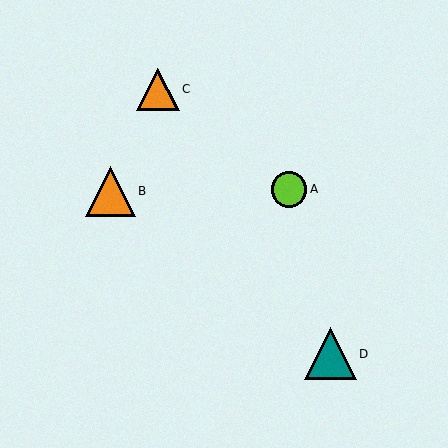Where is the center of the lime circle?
The center of the lime circle is at (289, 189).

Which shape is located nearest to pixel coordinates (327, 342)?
The teal triangle (labeled D) at (330, 354) is nearest to that location.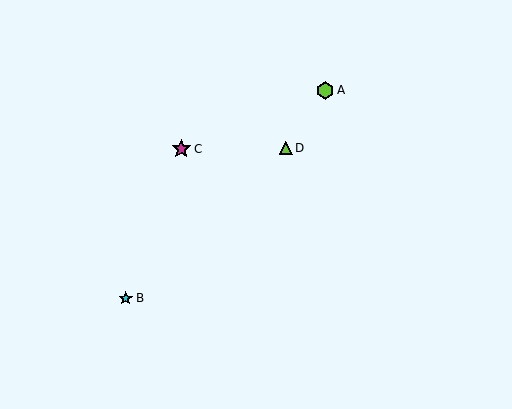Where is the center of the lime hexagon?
The center of the lime hexagon is at (325, 90).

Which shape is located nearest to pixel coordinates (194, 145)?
The magenta star (labeled C) at (181, 149) is nearest to that location.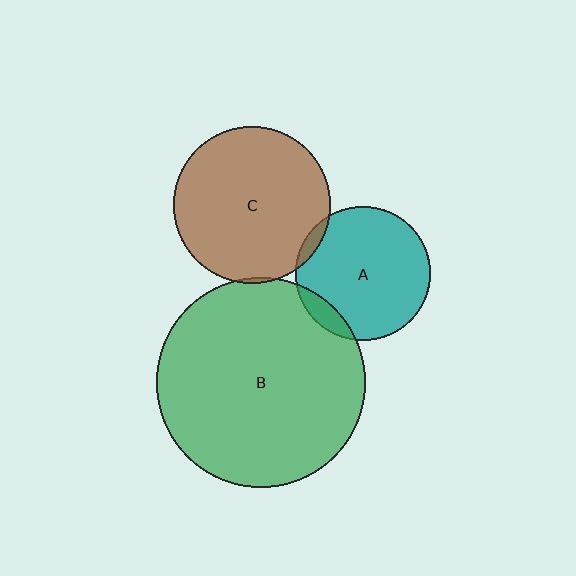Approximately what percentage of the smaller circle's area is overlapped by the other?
Approximately 5%.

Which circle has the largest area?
Circle B (green).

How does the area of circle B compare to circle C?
Approximately 1.8 times.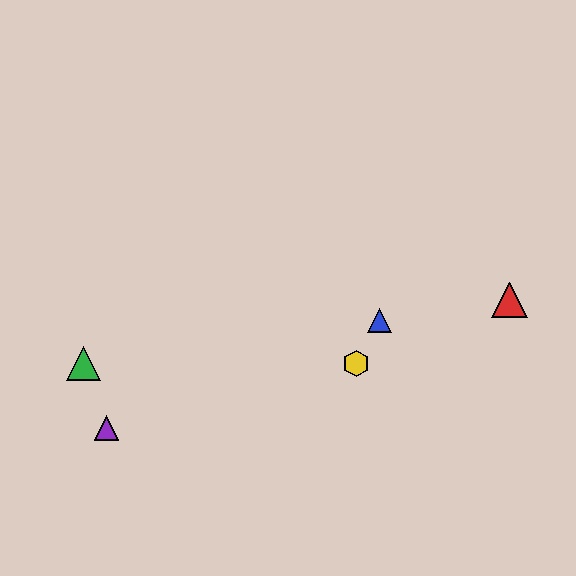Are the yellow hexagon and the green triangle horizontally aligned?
Yes, both are at y≈363.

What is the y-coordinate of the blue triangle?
The blue triangle is at y≈321.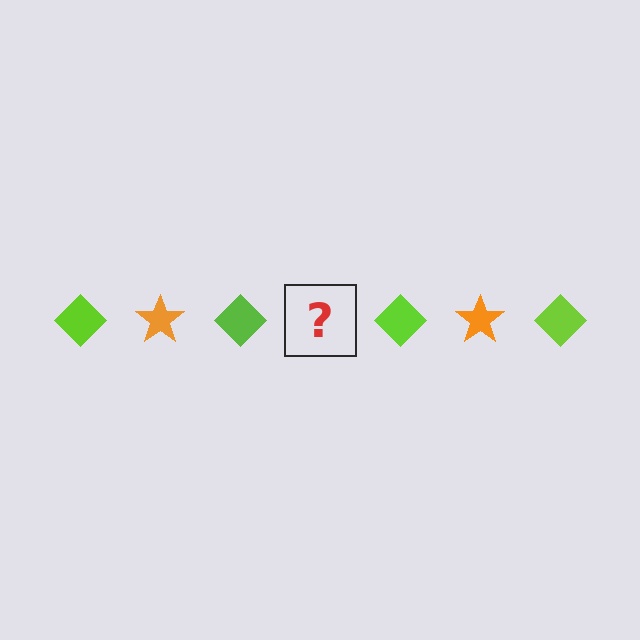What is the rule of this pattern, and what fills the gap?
The rule is that the pattern alternates between lime diamond and orange star. The gap should be filled with an orange star.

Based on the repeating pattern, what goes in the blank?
The blank should be an orange star.